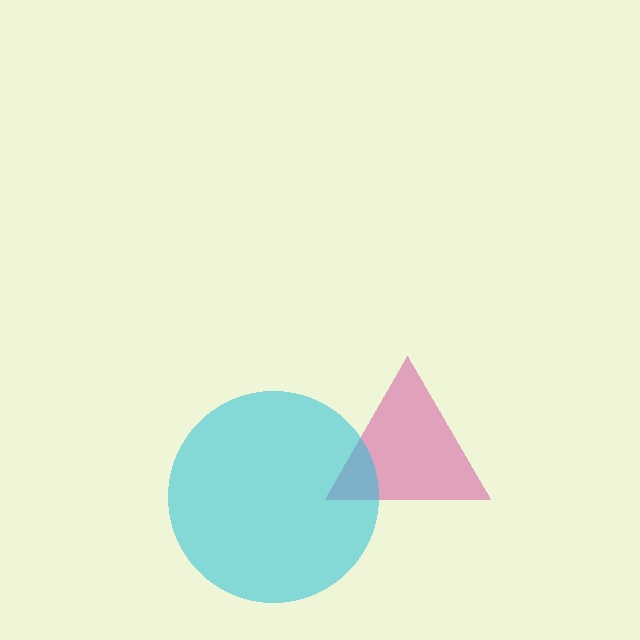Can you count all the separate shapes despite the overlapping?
Yes, there are 2 separate shapes.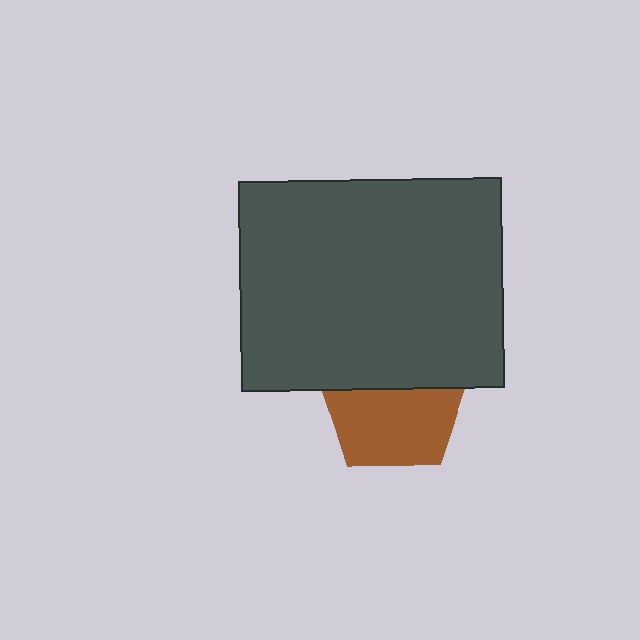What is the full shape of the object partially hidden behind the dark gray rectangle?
The partially hidden object is a brown pentagon.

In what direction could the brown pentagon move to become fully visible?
The brown pentagon could move down. That would shift it out from behind the dark gray rectangle entirely.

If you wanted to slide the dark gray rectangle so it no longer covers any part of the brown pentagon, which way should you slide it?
Slide it up — that is the most direct way to separate the two shapes.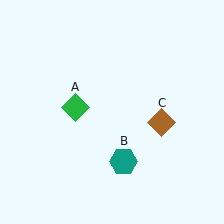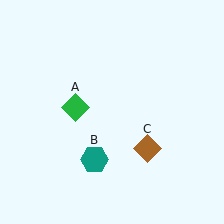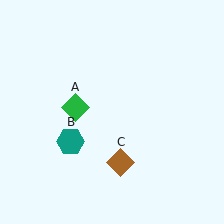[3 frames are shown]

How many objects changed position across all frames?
2 objects changed position: teal hexagon (object B), brown diamond (object C).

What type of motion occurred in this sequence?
The teal hexagon (object B), brown diamond (object C) rotated clockwise around the center of the scene.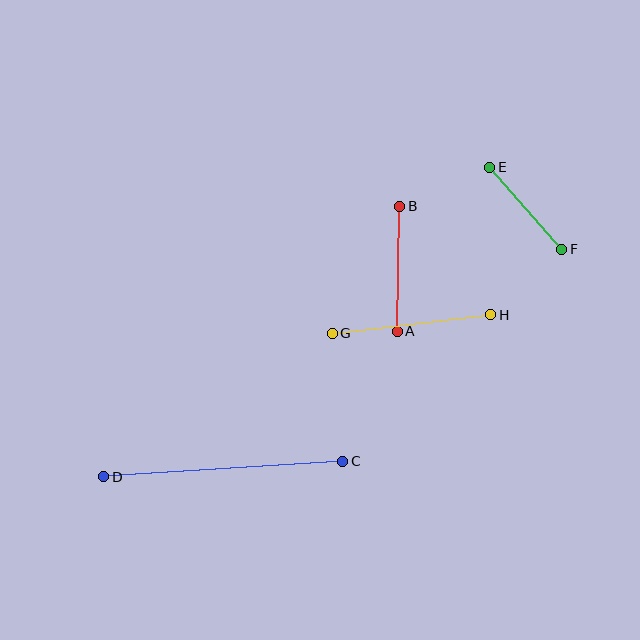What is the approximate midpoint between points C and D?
The midpoint is at approximately (223, 469) pixels.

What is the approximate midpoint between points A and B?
The midpoint is at approximately (399, 269) pixels.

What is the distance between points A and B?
The distance is approximately 125 pixels.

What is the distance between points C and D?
The distance is approximately 239 pixels.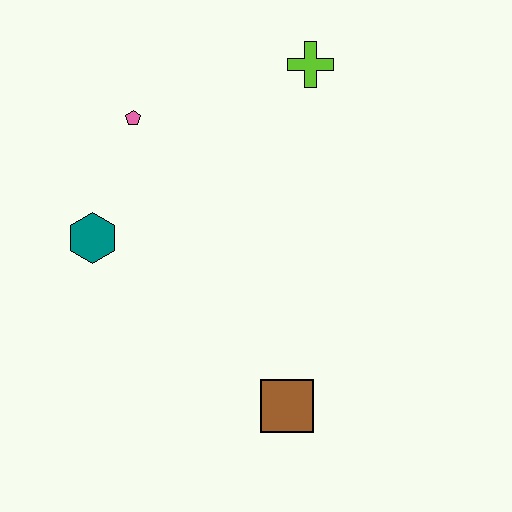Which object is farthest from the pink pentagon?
The brown square is farthest from the pink pentagon.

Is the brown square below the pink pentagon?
Yes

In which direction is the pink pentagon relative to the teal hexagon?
The pink pentagon is above the teal hexagon.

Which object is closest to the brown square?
The teal hexagon is closest to the brown square.